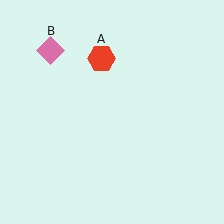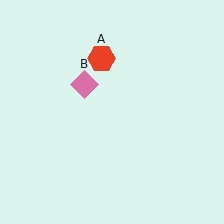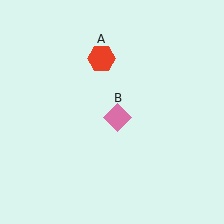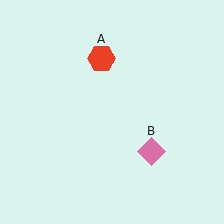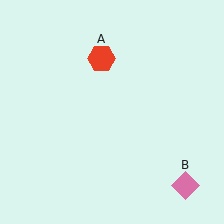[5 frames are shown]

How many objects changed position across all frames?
1 object changed position: pink diamond (object B).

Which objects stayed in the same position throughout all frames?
Red hexagon (object A) remained stationary.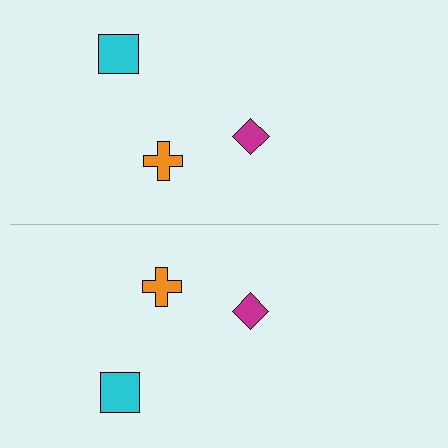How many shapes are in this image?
There are 6 shapes in this image.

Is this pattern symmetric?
Yes, this pattern has bilateral (reflection) symmetry.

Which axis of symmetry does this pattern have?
The pattern has a horizontal axis of symmetry running through the center of the image.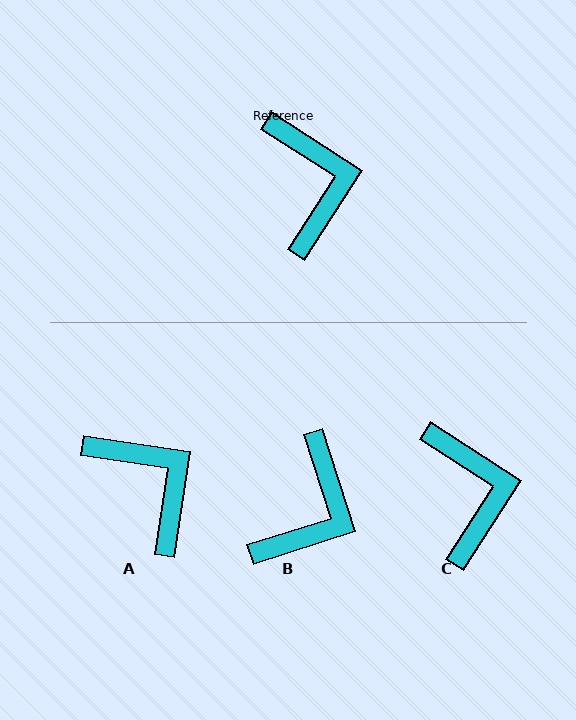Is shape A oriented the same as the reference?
No, it is off by about 24 degrees.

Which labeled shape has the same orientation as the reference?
C.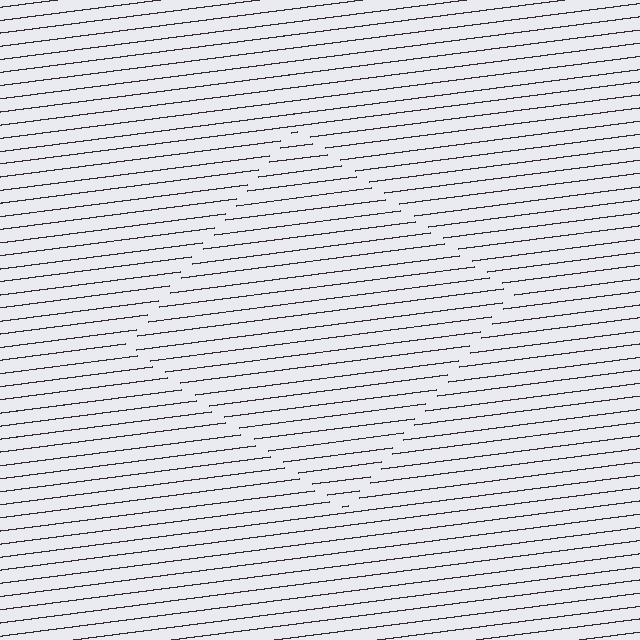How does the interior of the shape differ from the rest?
The interior of the shape contains the same grating, shifted by half a period — the contour is defined by the phase discontinuity where line-ends from the inner and outer gratings abut.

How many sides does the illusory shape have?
4 sides — the line-ends trace a square.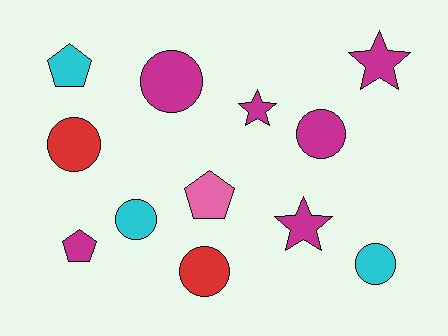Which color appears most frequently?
Magenta, with 6 objects.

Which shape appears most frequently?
Circle, with 6 objects.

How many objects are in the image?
There are 12 objects.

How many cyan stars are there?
There are no cyan stars.